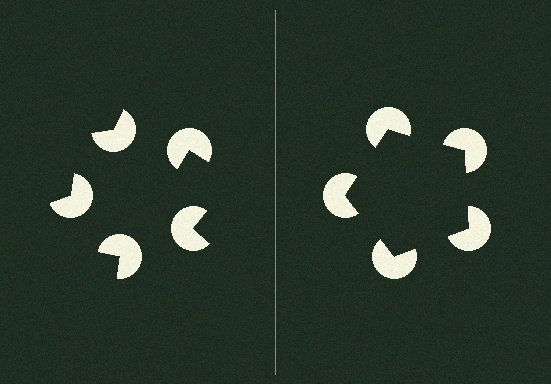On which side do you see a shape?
An illusory pentagon appears on the right side. On the left side the wedge cuts are rotated, so no coherent shape forms.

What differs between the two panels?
The pac-man discs are positioned identically on both sides; only the wedge orientations differ. On the right they align to a pentagon; on the left they are misaligned.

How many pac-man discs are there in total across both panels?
10 — 5 on each side.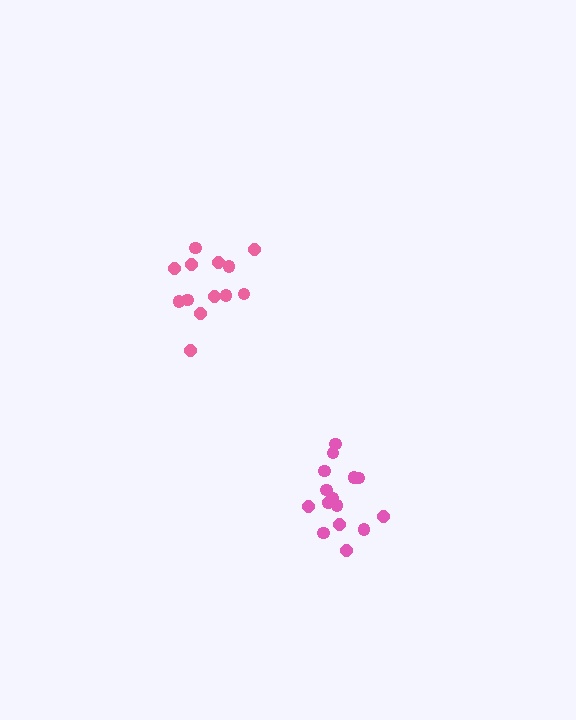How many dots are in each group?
Group 1: 13 dots, Group 2: 16 dots (29 total).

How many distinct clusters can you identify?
There are 2 distinct clusters.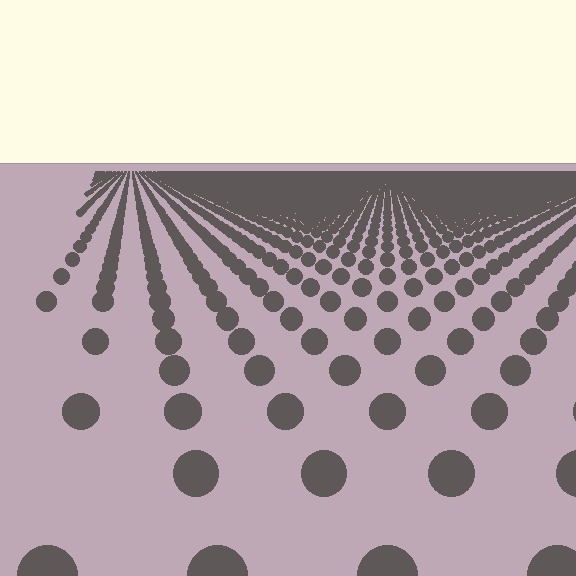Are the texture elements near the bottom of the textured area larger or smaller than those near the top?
Larger. Near the bottom, elements are closer to the viewer and appear at a bigger on-screen size.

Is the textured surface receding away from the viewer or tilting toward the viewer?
The surface is receding away from the viewer. Texture elements get smaller and denser toward the top.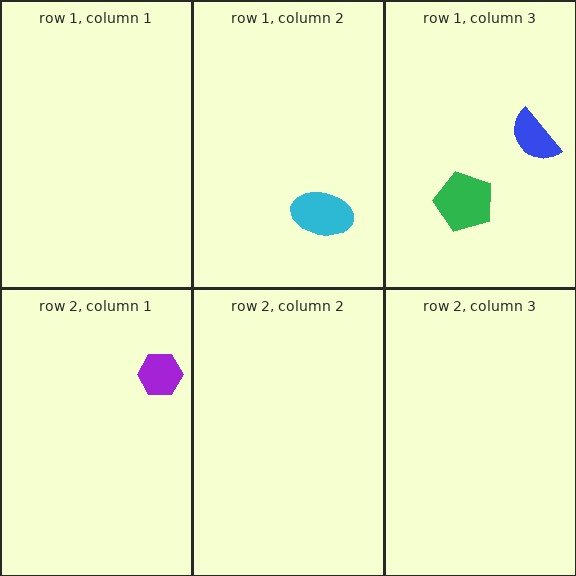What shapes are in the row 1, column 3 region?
The blue semicircle, the green pentagon.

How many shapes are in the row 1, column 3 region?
2.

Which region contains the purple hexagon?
The row 2, column 1 region.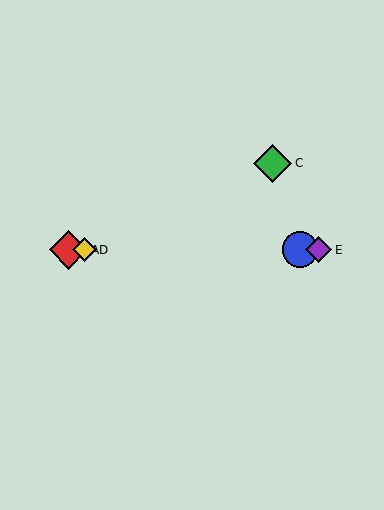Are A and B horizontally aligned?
Yes, both are at y≈250.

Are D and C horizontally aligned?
No, D is at y≈250 and C is at y≈163.